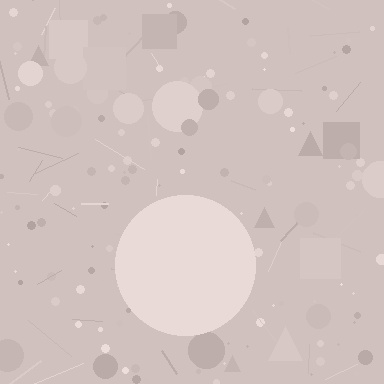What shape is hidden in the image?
A circle is hidden in the image.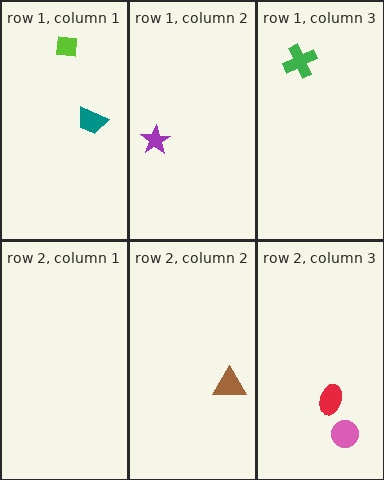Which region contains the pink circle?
The row 2, column 3 region.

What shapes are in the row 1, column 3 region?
The green cross.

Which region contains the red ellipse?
The row 2, column 3 region.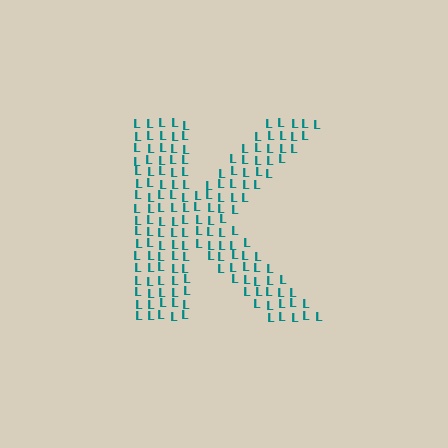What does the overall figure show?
The overall figure shows the letter K.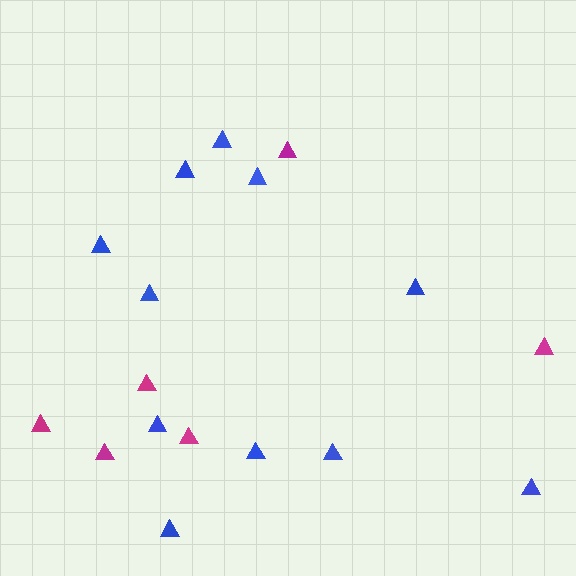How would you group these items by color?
There are 2 groups: one group of blue triangles (11) and one group of magenta triangles (6).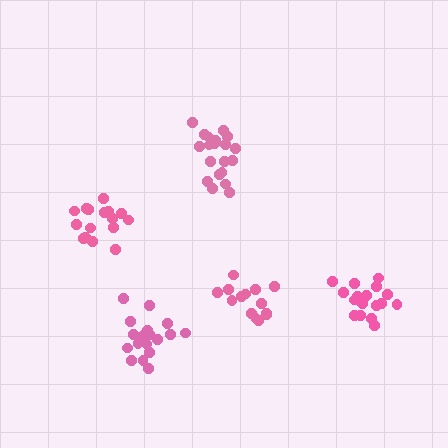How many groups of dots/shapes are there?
There are 5 groups.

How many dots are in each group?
Group 1: 20 dots, Group 2: 14 dots, Group 3: 20 dots, Group 4: 16 dots, Group 5: 17 dots (87 total).